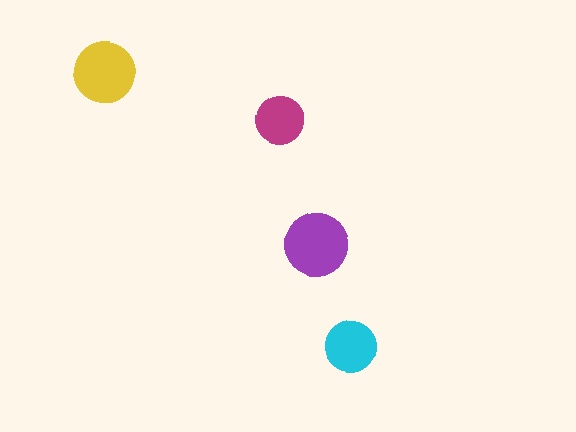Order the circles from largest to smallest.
the purple one, the yellow one, the cyan one, the magenta one.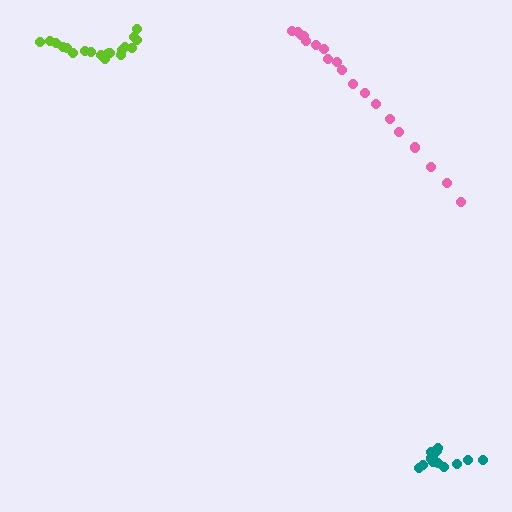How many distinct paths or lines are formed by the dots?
There are 3 distinct paths.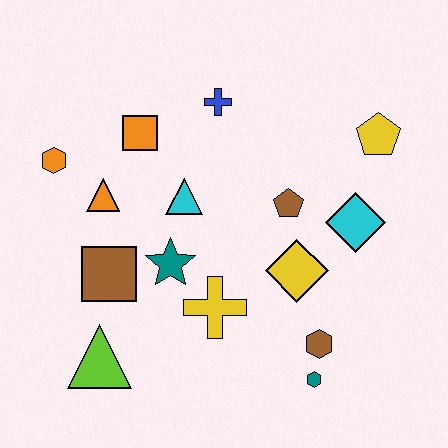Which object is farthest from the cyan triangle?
The teal hexagon is farthest from the cyan triangle.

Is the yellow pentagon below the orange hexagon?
No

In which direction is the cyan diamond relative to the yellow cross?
The cyan diamond is to the right of the yellow cross.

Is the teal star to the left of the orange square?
No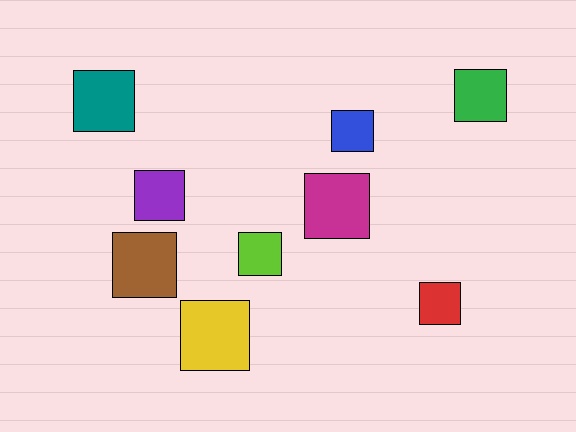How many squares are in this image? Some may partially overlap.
There are 9 squares.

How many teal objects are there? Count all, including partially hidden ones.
There is 1 teal object.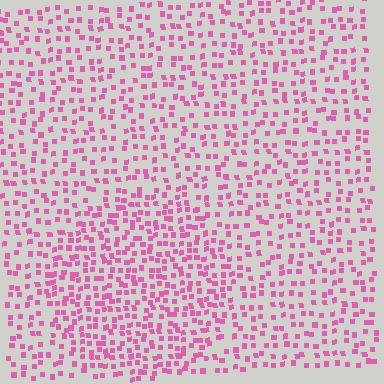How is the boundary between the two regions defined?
The boundary is defined by a change in element density (approximately 1.6x ratio). All elements are the same color, size, and shape.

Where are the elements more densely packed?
The elements are more densely packed inside the circle boundary.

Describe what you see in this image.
The image contains small pink elements arranged at two different densities. A circle-shaped region is visible where the elements are more densely packed than the surrounding area.